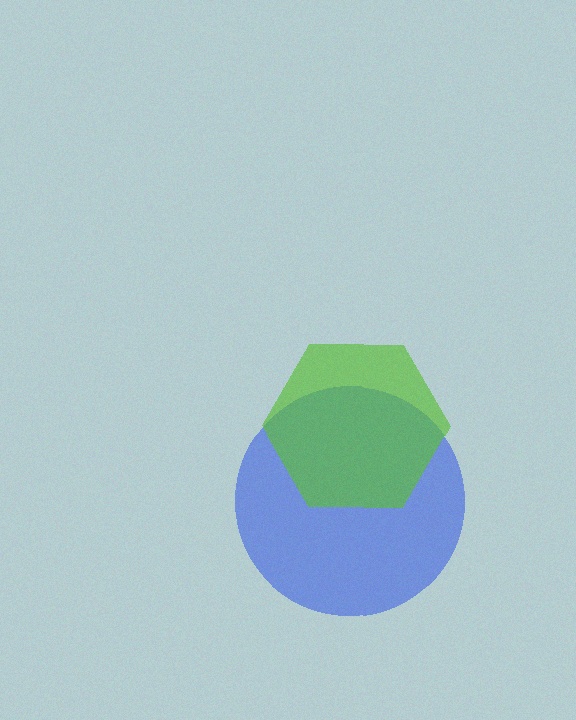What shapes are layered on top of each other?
The layered shapes are: a blue circle, a lime hexagon.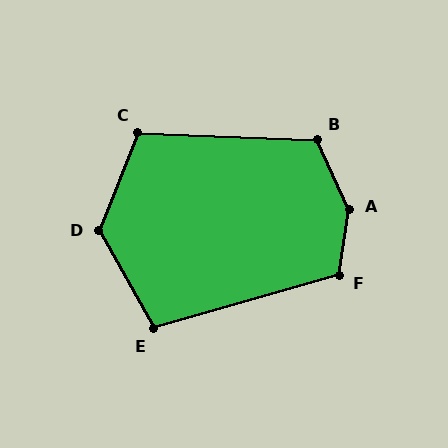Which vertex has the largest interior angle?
A, at approximately 147 degrees.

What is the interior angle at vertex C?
Approximately 110 degrees (obtuse).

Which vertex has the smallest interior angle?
E, at approximately 103 degrees.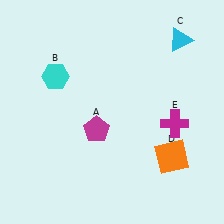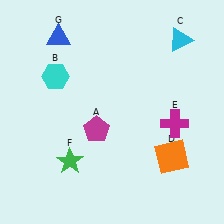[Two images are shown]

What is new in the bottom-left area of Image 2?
A green star (F) was added in the bottom-left area of Image 2.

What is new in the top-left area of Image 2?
A blue triangle (G) was added in the top-left area of Image 2.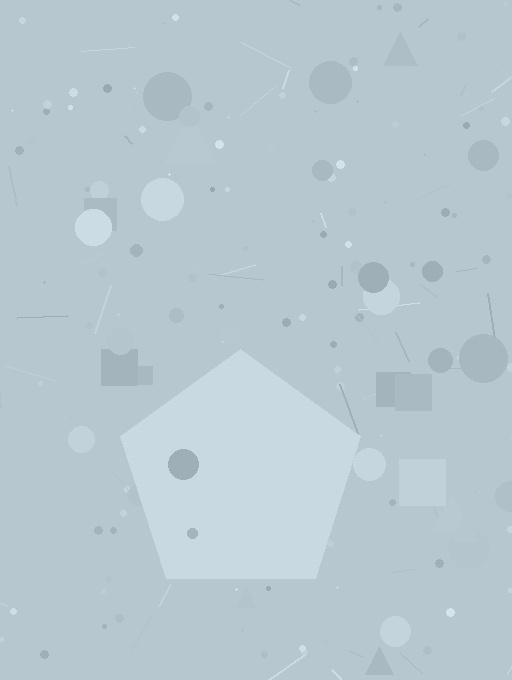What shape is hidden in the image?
A pentagon is hidden in the image.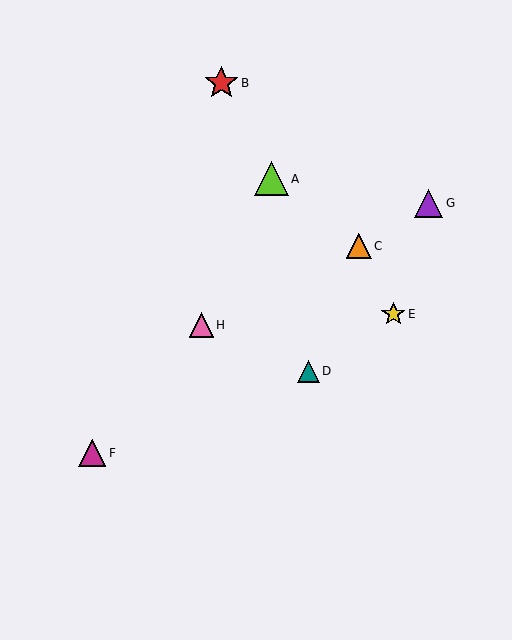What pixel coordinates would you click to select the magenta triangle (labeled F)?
Click at (92, 453) to select the magenta triangle F.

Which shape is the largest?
The lime triangle (labeled A) is the largest.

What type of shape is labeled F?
Shape F is a magenta triangle.